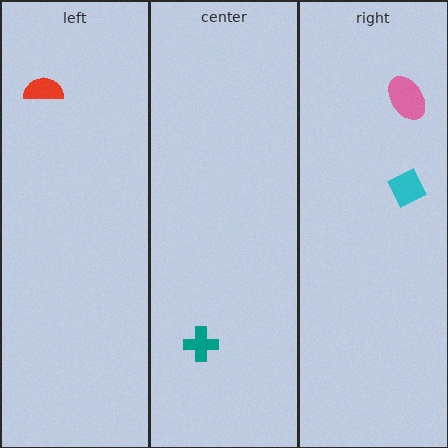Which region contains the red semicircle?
The left region.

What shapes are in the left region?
The red semicircle.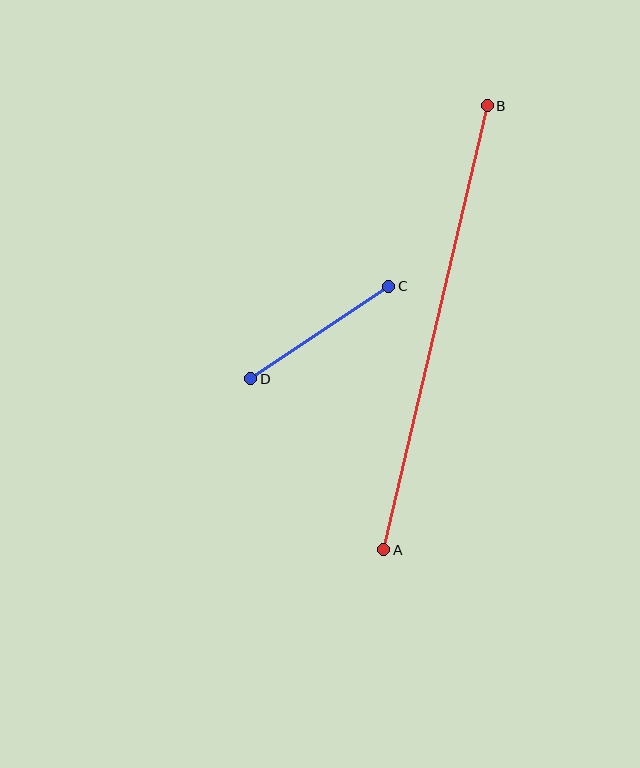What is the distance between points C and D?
The distance is approximately 166 pixels.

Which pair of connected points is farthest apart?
Points A and B are farthest apart.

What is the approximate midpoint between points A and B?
The midpoint is at approximately (436, 328) pixels.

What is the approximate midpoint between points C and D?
The midpoint is at approximately (320, 333) pixels.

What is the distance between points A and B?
The distance is approximately 456 pixels.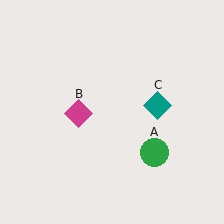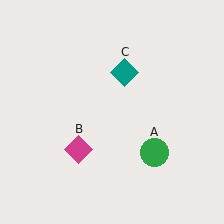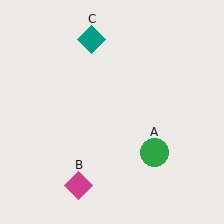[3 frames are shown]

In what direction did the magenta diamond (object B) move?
The magenta diamond (object B) moved down.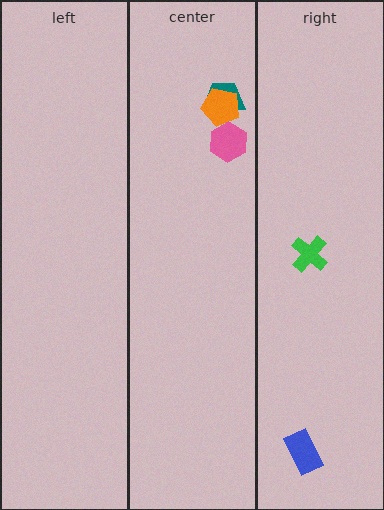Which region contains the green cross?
The right region.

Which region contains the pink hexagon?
The center region.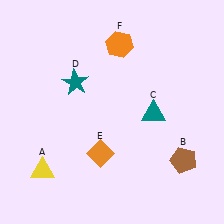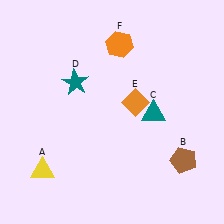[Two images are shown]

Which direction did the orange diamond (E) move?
The orange diamond (E) moved up.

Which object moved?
The orange diamond (E) moved up.